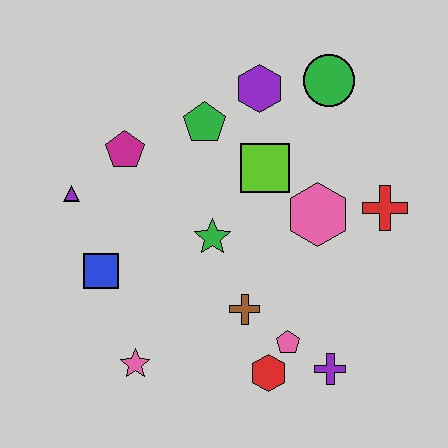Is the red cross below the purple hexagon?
Yes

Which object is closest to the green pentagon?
The purple hexagon is closest to the green pentagon.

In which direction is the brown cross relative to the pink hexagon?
The brown cross is below the pink hexagon.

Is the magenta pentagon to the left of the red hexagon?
Yes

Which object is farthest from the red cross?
The purple triangle is farthest from the red cross.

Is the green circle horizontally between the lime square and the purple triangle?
No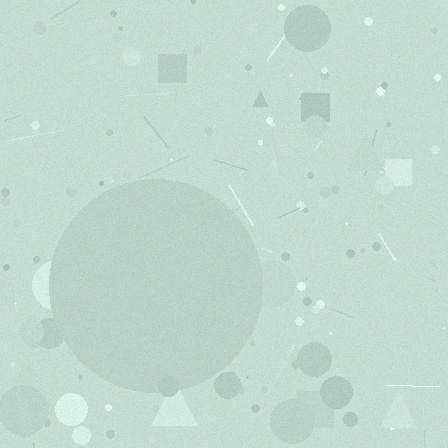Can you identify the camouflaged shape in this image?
The camouflaged shape is a circle.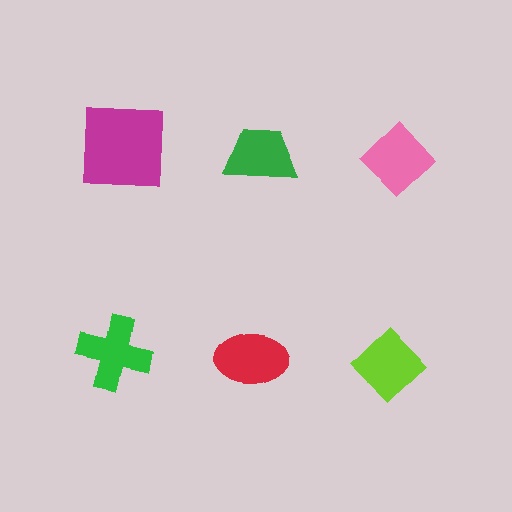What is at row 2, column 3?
A lime diamond.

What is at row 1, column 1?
A magenta square.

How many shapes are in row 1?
3 shapes.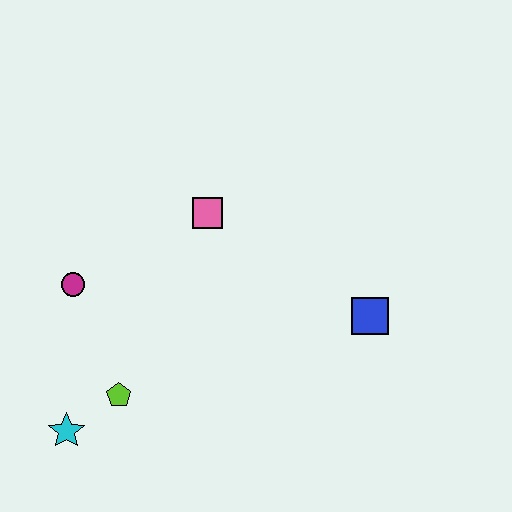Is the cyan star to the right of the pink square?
No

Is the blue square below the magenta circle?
Yes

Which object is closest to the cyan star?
The lime pentagon is closest to the cyan star.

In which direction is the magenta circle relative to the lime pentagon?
The magenta circle is above the lime pentagon.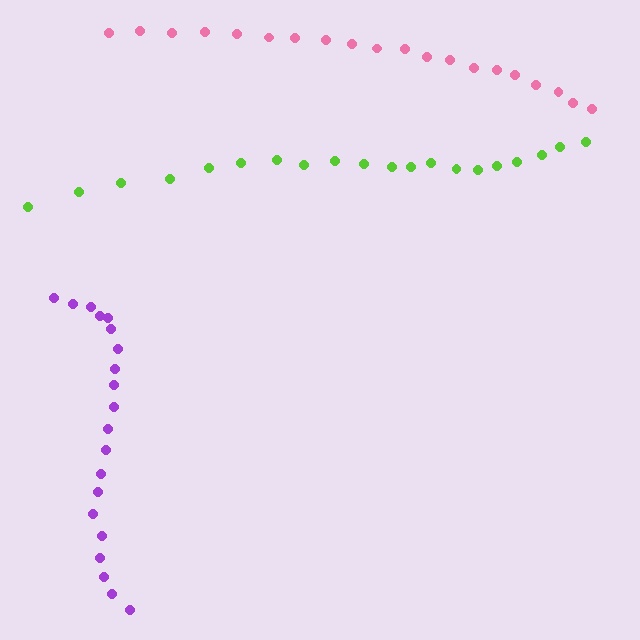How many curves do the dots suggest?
There are 3 distinct paths.